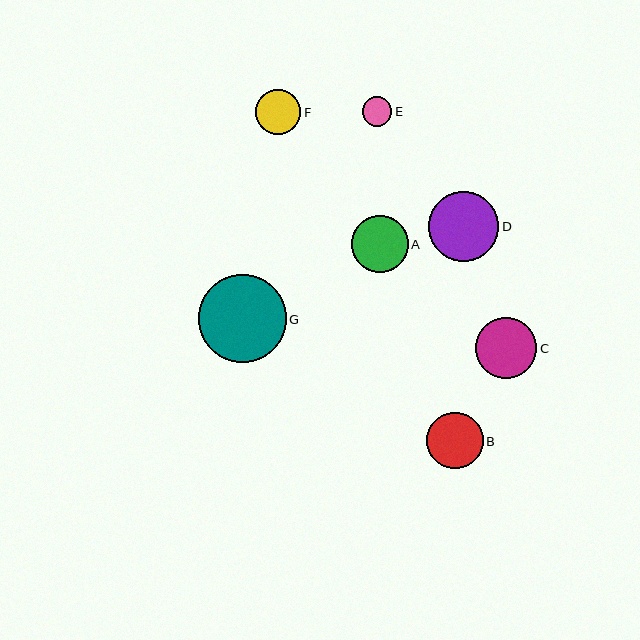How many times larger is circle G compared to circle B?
Circle G is approximately 1.6 times the size of circle B.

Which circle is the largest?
Circle G is the largest with a size of approximately 88 pixels.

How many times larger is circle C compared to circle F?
Circle C is approximately 1.4 times the size of circle F.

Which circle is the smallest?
Circle E is the smallest with a size of approximately 29 pixels.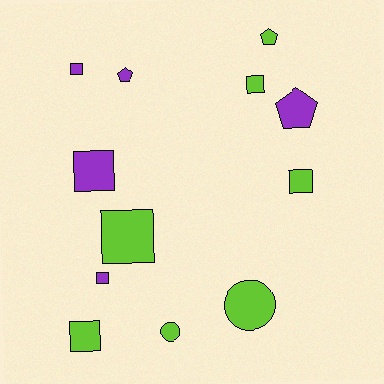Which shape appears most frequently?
Square, with 7 objects.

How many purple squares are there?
There are 3 purple squares.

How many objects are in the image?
There are 12 objects.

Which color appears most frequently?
Lime, with 7 objects.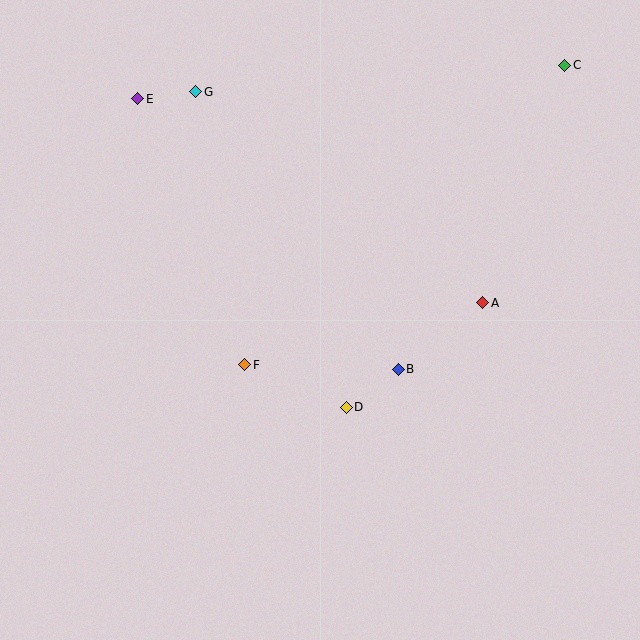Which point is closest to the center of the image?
Point F at (245, 365) is closest to the center.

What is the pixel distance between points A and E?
The distance between A and E is 401 pixels.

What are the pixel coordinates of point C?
Point C is at (565, 65).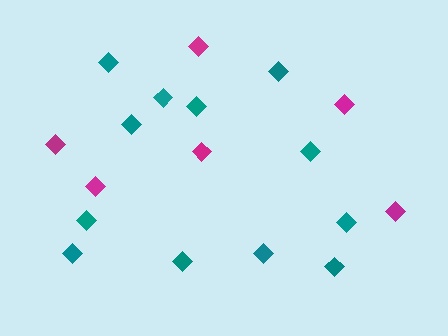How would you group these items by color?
There are 2 groups: one group of teal diamonds (12) and one group of magenta diamonds (6).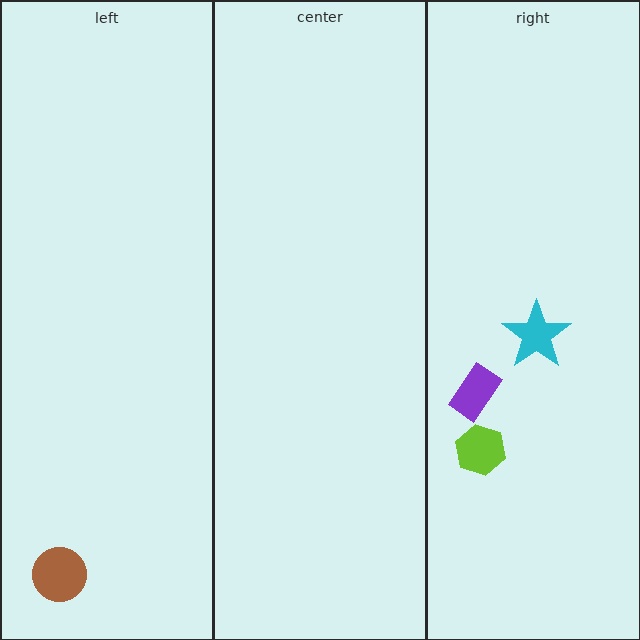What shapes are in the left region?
The brown circle.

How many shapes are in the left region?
1.